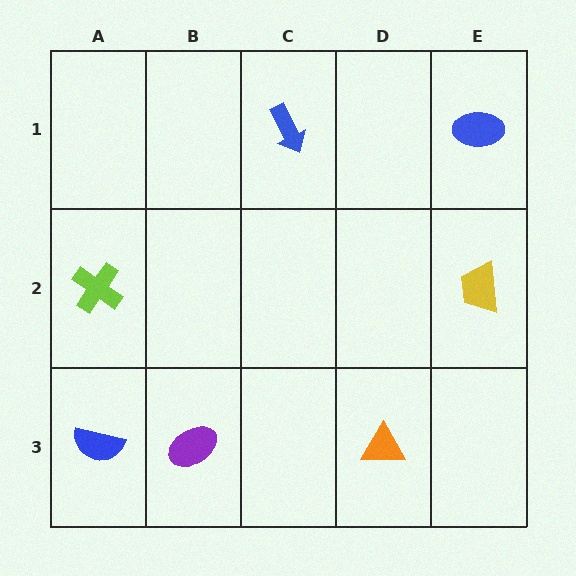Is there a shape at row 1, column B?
No, that cell is empty.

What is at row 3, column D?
An orange triangle.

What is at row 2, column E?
A yellow trapezoid.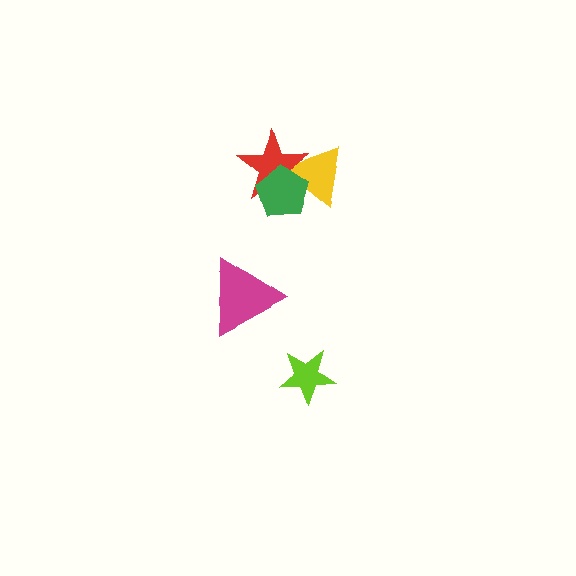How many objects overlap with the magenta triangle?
0 objects overlap with the magenta triangle.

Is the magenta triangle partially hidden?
No, no other shape covers it.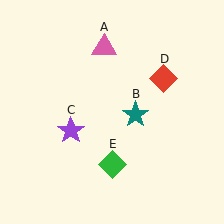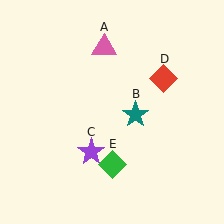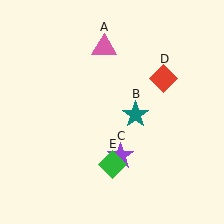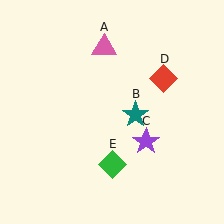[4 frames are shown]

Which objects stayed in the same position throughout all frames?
Pink triangle (object A) and teal star (object B) and red diamond (object D) and green diamond (object E) remained stationary.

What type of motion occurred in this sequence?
The purple star (object C) rotated counterclockwise around the center of the scene.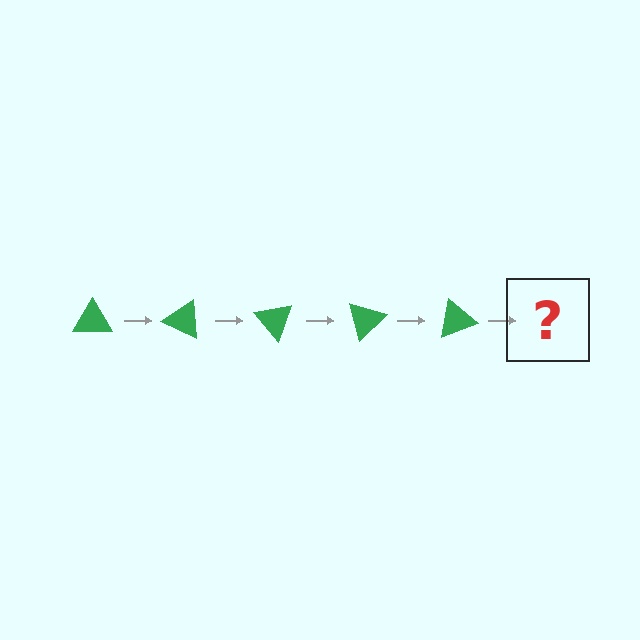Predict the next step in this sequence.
The next step is a green triangle rotated 125 degrees.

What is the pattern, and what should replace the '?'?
The pattern is that the triangle rotates 25 degrees each step. The '?' should be a green triangle rotated 125 degrees.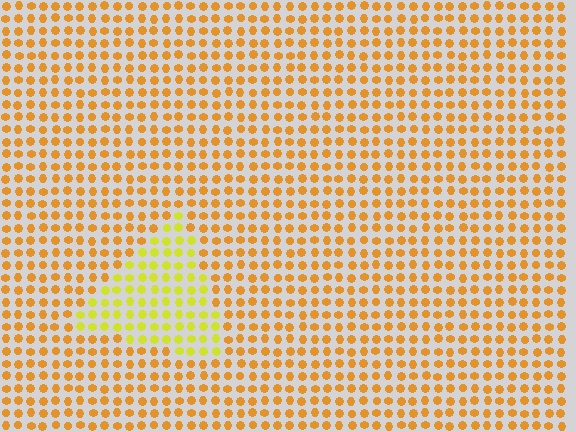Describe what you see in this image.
The image is filled with small orange elements in a uniform arrangement. A triangle-shaped region is visible where the elements are tinted to a slightly different hue, forming a subtle color boundary.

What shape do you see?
I see a triangle.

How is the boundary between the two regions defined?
The boundary is defined purely by a slight shift in hue (about 33 degrees). Spacing, size, and orientation are identical on both sides.